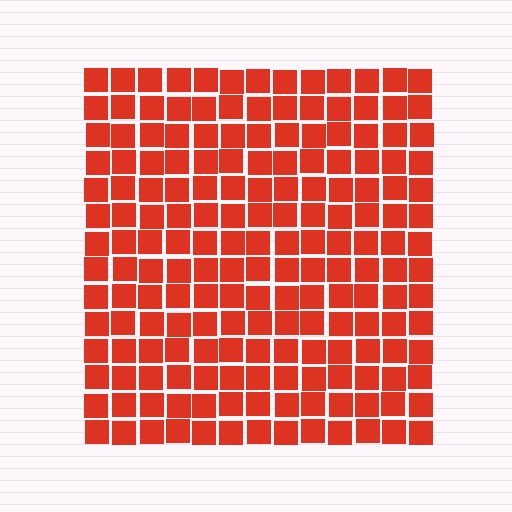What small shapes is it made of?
It is made of small squares.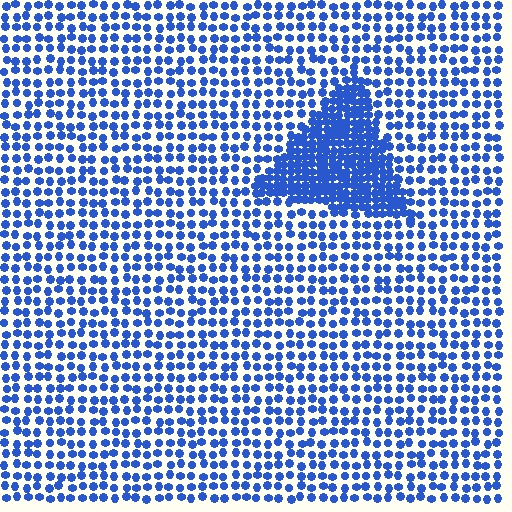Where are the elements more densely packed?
The elements are more densely packed inside the triangle boundary.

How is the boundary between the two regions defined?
The boundary is defined by a change in element density (approximately 2.4x ratio). All elements are the same color, size, and shape.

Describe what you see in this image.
The image contains small blue elements arranged at two different densities. A triangle-shaped region is visible where the elements are more densely packed than the surrounding area.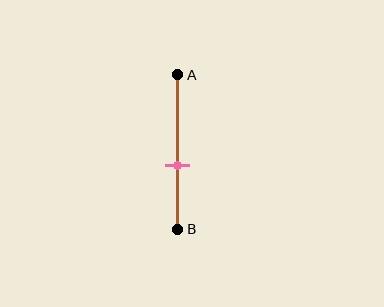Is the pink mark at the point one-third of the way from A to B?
No, the mark is at about 60% from A, not at the 33% one-third point.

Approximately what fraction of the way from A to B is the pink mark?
The pink mark is approximately 60% of the way from A to B.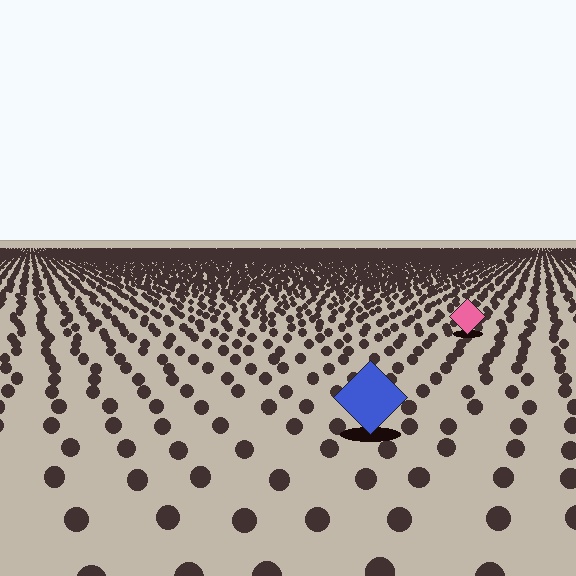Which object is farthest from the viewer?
The pink diamond is farthest from the viewer. It appears smaller and the ground texture around it is denser.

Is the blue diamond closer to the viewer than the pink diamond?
Yes. The blue diamond is closer — you can tell from the texture gradient: the ground texture is coarser near it.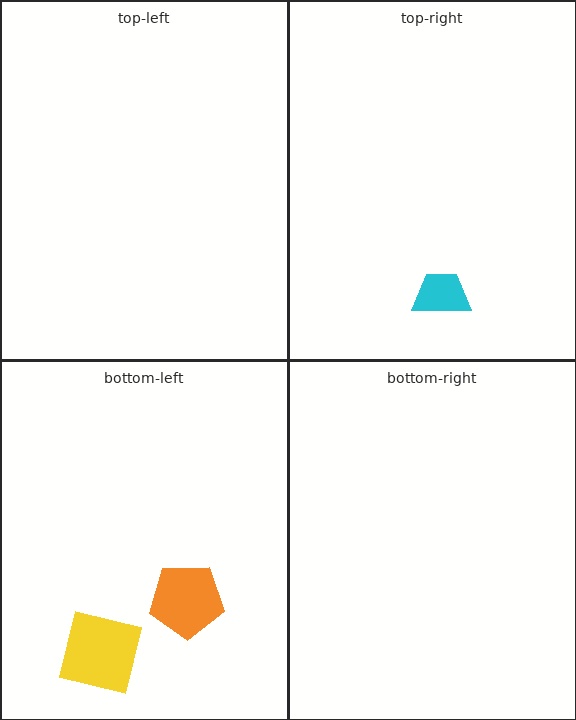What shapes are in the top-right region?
The cyan trapezoid.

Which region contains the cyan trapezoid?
The top-right region.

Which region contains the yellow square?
The bottom-left region.